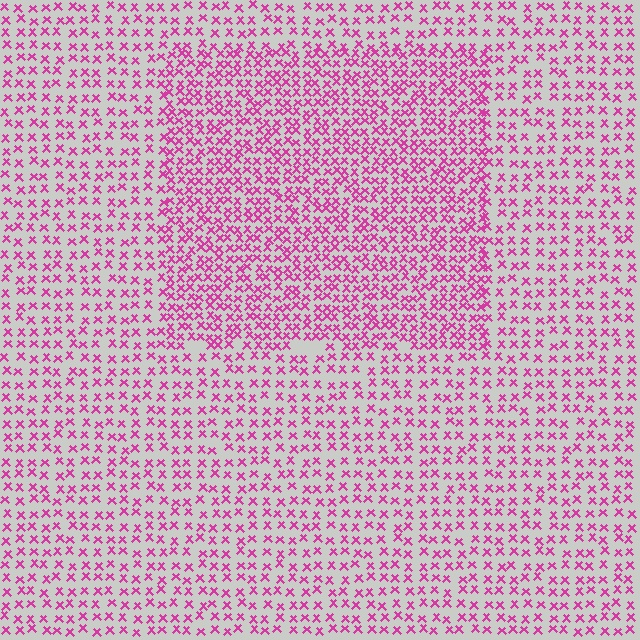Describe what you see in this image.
The image contains small magenta elements arranged at two different densities. A rectangle-shaped region is visible where the elements are more densely packed than the surrounding area.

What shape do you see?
I see a rectangle.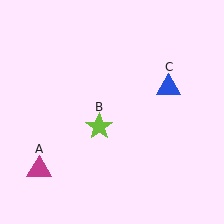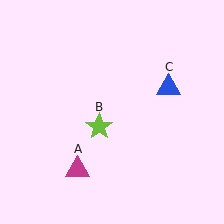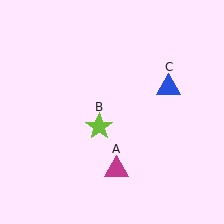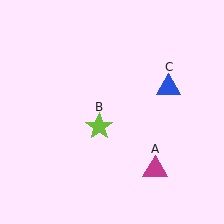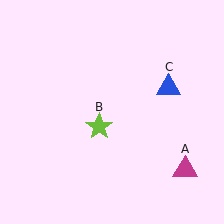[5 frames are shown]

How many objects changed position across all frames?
1 object changed position: magenta triangle (object A).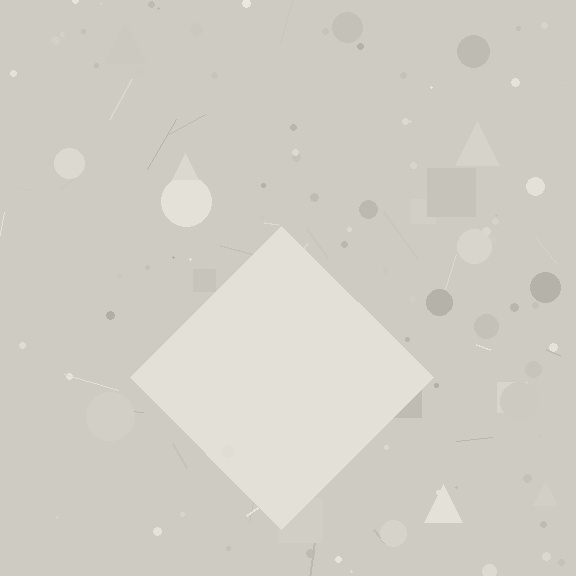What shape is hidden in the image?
A diamond is hidden in the image.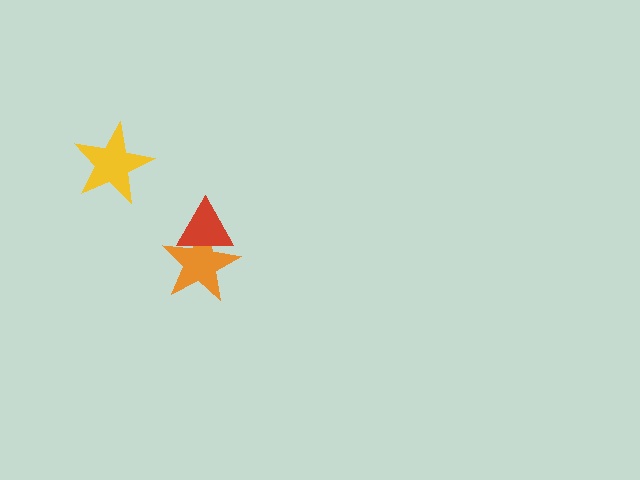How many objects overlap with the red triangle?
1 object overlaps with the red triangle.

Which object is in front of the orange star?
The red triangle is in front of the orange star.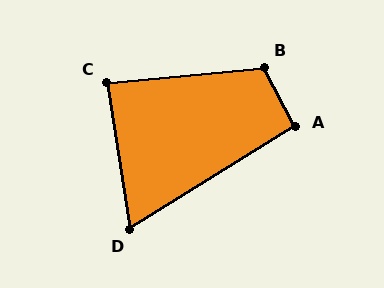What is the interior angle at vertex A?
Approximately 94 degrees (approximately right).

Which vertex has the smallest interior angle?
D, at approximately 68 degrees.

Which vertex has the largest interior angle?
B, at approximately 112 degrees.